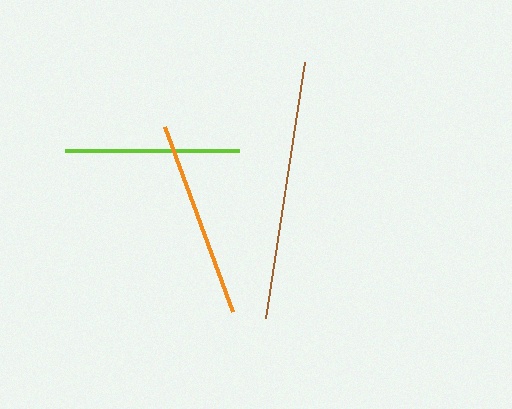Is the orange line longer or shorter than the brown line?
The brown line is longer than the orange line.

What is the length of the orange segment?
The orange segment is approximately 197 pixels long.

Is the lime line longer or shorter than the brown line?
The brown line is longer than the lime line.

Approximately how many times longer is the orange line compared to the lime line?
The orange line is approximately 1.1 times the length of the lime line.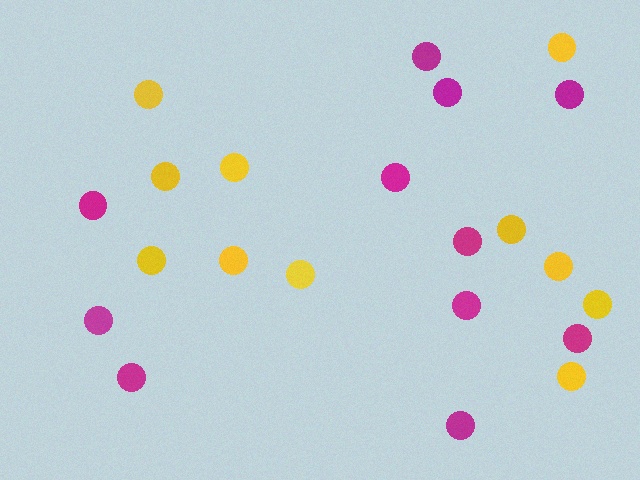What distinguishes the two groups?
There are 2 groups: one group of yellow circles (11) and one group of magenta circles (11).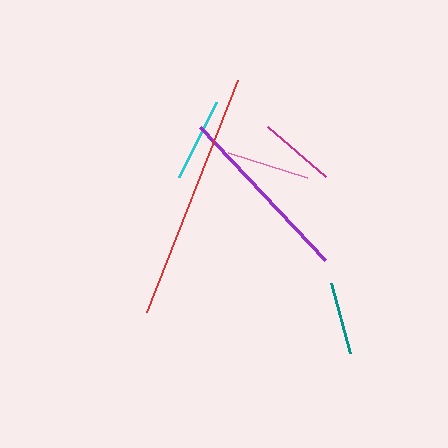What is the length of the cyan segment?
The cyan segment is approximately 84 pixels long.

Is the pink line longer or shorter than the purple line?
The purple line is longer than the pink line.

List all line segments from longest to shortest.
From longest to shortest: red, purple, cyan, pink, magenta, teal.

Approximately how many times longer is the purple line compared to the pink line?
The purple line is approximately 2.2 times the length of the pink line.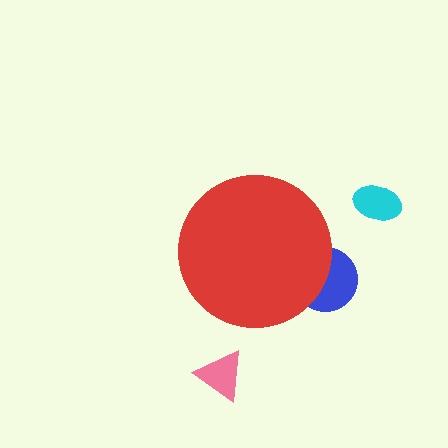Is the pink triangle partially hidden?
No, the pink triangle is fully visible.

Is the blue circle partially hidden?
Yes, the blue circle is partially hidden behind the red circle.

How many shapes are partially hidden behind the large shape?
1 shape is partially hidden.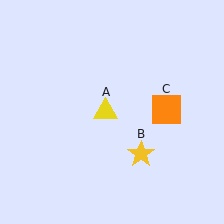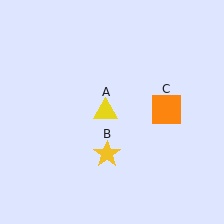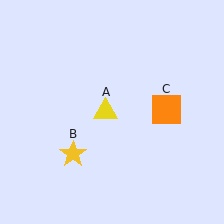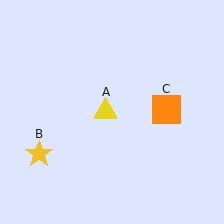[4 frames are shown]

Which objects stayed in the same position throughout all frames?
Yellow triangle (object A) and orange square (object C) remained stationary.